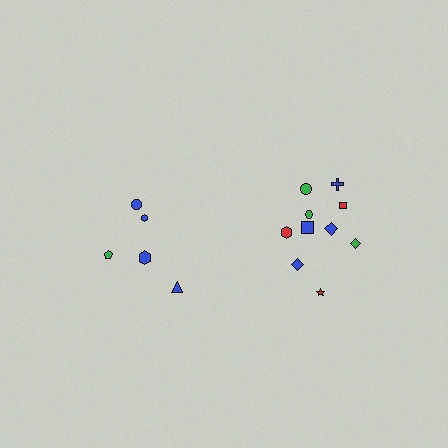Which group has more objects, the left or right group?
The right group.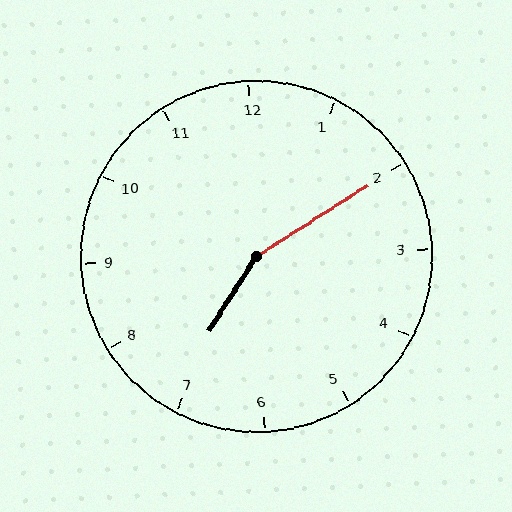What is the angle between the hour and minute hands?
Approximately 155 degrees.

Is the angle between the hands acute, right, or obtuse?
It is obtuse.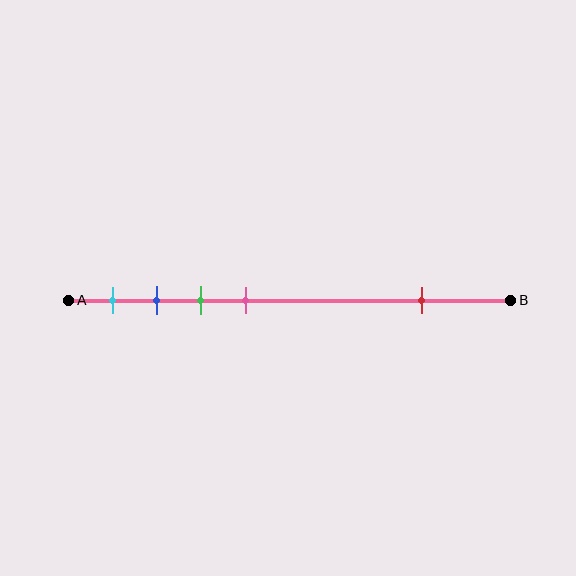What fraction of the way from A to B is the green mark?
The green mark is approximately 30% (0.3) of the way from A to B.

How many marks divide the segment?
There are 5 marks dividing the segment.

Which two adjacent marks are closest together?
The blue and green marks are the closest adjacent pair.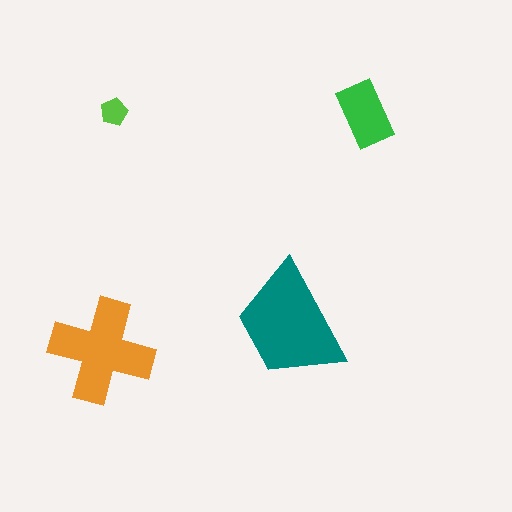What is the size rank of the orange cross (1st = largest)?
2nd.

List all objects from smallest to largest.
The lime pentagon, the green rectangle, the orange cross, the teal trapezoid.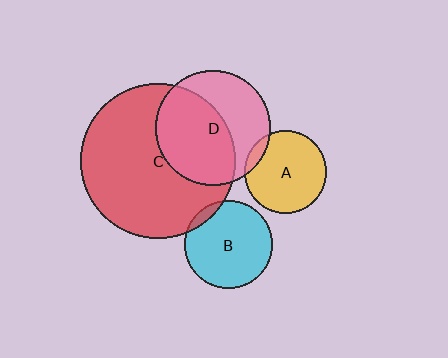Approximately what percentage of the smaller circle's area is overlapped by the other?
Approximately 55%.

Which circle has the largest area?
Circle C (red).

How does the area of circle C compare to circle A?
Approximately 3.6 times.